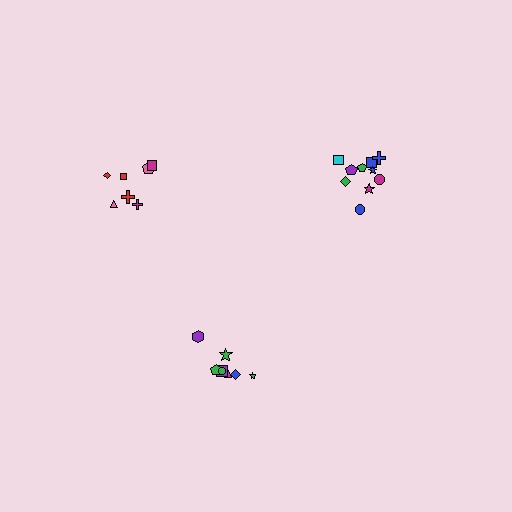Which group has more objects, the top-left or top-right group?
The top-right group.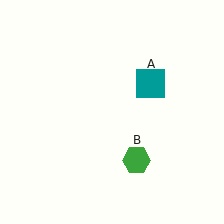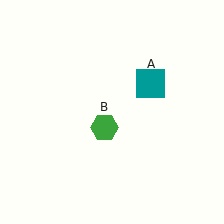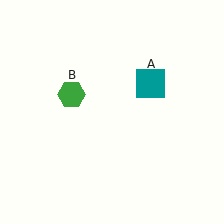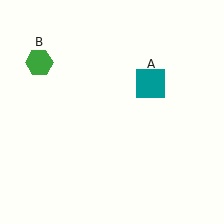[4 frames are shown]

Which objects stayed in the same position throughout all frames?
Teal square (object A) remained stationary.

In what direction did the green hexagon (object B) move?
The green hexagon (object B) moved up and to the left.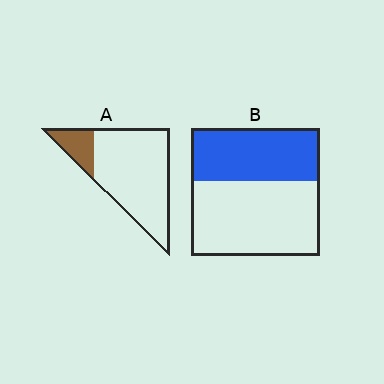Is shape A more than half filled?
No.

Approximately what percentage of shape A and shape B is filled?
A is approximately 15% and B is approximately 40%.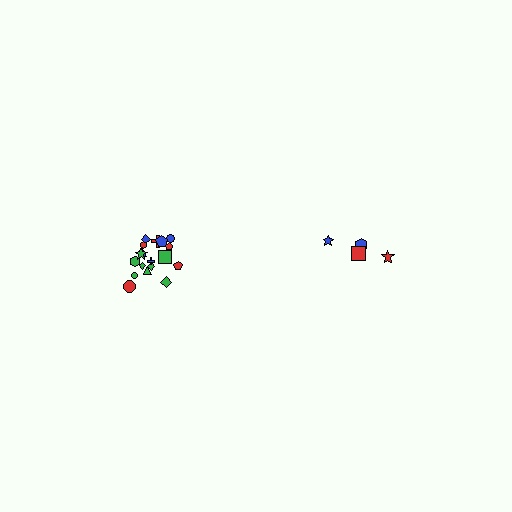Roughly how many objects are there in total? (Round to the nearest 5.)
Roughly 20 objects in total.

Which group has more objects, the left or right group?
The left group.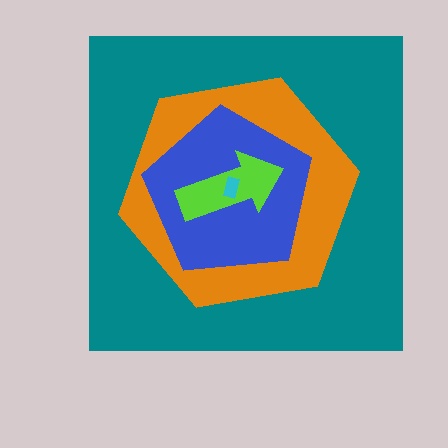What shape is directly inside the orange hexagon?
The blue pentagon.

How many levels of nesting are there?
5.